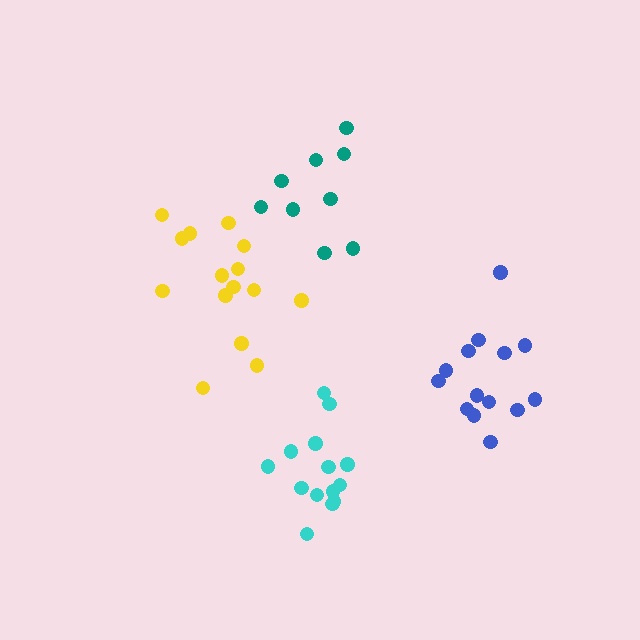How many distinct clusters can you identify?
There are 4 distinct clusters.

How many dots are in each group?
Group 1: 14 dots, Group 2: 9 dots, Group 3: 15 dots, Group 4: 14 dots (52 total).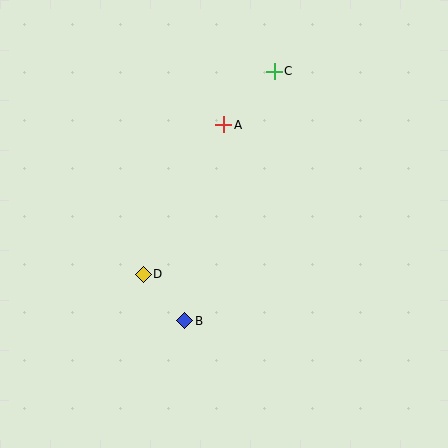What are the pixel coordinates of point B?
Point B is at (185, 321).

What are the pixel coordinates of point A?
Point A is at (224, 125).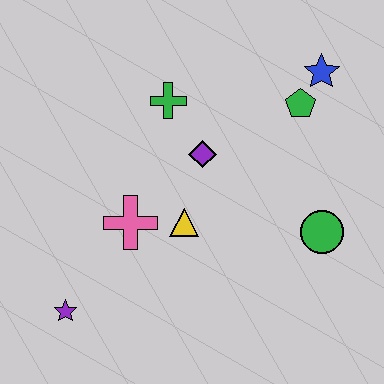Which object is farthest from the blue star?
The purple star is farthest from the blue star.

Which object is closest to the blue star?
The green pentagon is closest to the blue star.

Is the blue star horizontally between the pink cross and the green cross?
No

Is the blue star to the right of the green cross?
Yes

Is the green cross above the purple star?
Yes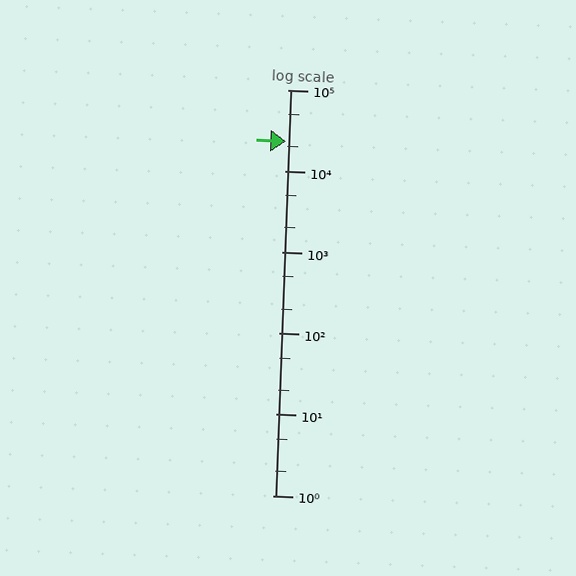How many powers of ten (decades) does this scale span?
The scale spans 5 decades, from 1 to 100000.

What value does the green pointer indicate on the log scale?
The pointer indicates approximately 23000.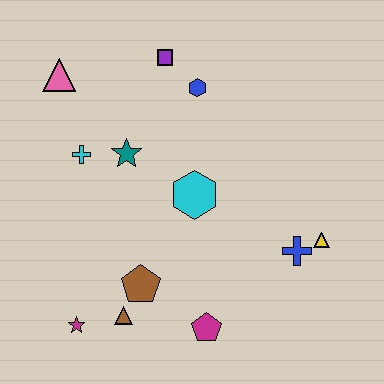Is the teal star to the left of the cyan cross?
No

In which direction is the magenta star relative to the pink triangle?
The magenta star is below the pink triangle.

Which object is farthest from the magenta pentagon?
The pink triangle is farthest from the magenta pentagon.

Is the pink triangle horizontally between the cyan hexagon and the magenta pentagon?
No